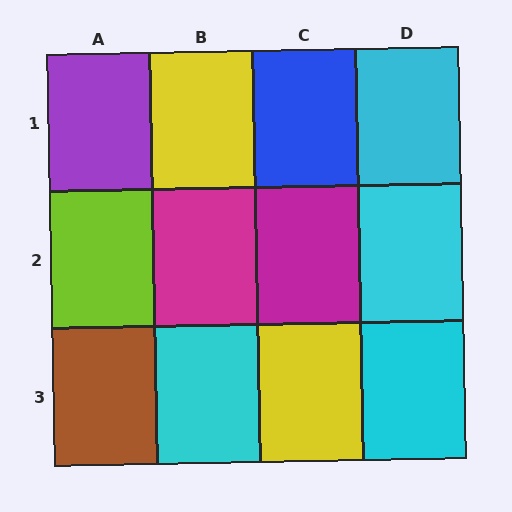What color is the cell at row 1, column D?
Cyan.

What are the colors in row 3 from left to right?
Brown, cyan, yellow, cyan.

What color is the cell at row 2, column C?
Magenta.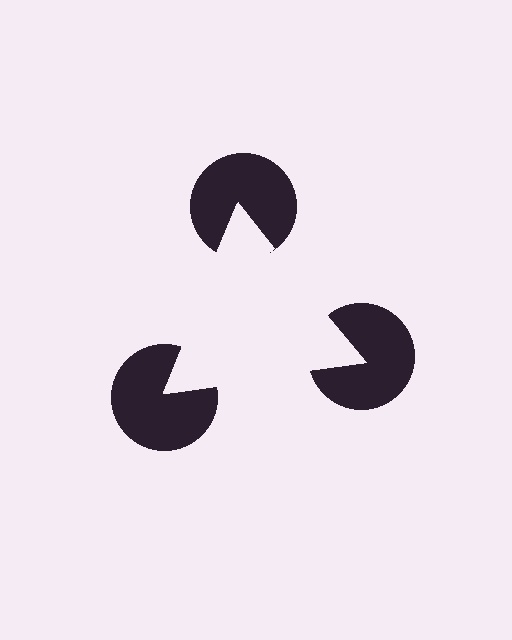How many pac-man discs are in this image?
There are 3 — one at each vertex of the illusory triangle.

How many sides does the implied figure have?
3 sides.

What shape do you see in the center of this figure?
An illusory triangle — its edges are inferred from the aligned wedge cuts in the pac-man discs, not physically drawn.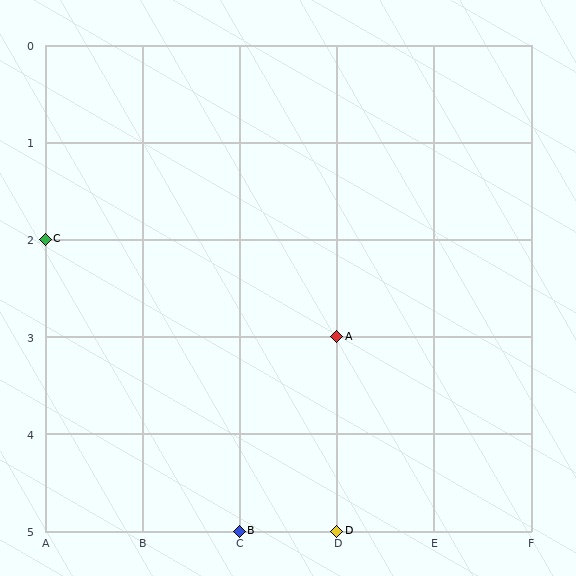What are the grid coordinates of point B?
Point B is at grid coordinates (C, 5).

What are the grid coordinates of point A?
Point A is at grid coordinates (D, 3).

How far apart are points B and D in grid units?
Points B and D are 1 column apart.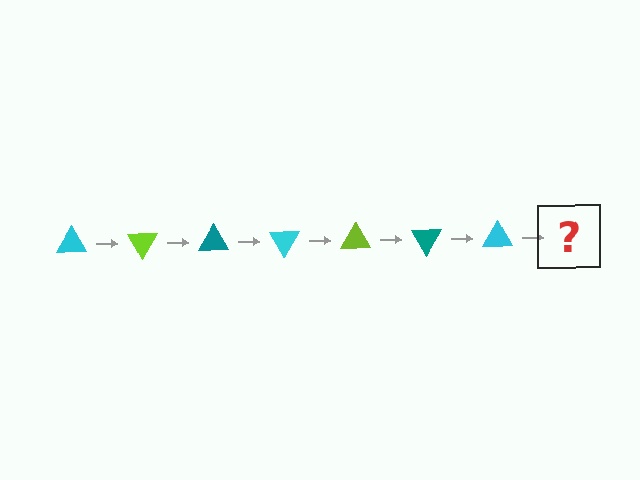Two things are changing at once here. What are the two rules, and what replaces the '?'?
The two rules are that it rotates 60 degrees each step and the color cycles through cyan, lime, and teal. The '?' should be a lime triangle, rotated 420 degrees from the start.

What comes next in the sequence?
The next element should be a lime triangle, rotated 420 degrees from the start.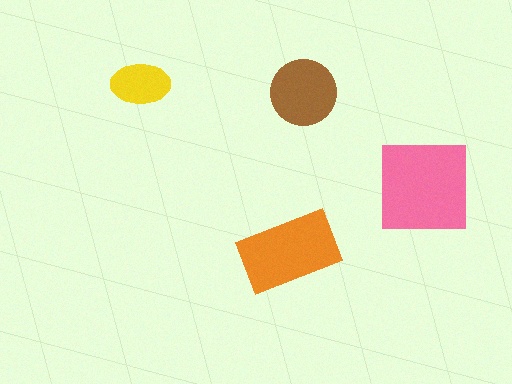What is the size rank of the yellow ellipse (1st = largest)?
4th.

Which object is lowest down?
The orange rectangle is bottommost.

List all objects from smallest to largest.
The yellow ellipse, the brown circle, the orange rectangle, the pink square.